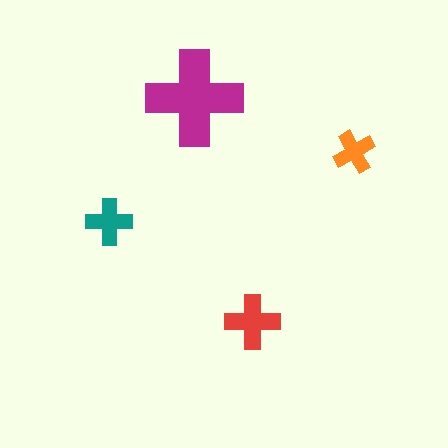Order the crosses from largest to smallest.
the magenta one, the red one, the teal one, the orange one.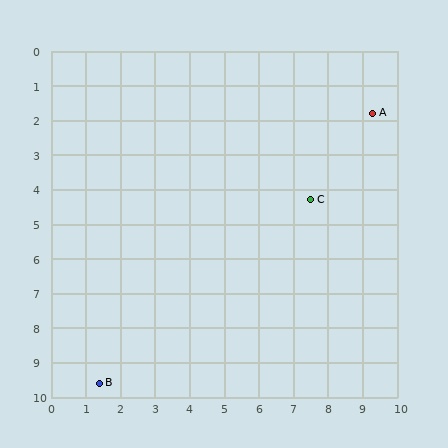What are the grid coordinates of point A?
Point A is at approximately (9.3, 1.8).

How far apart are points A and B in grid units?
Points A and B are about 11.1 grid units apart.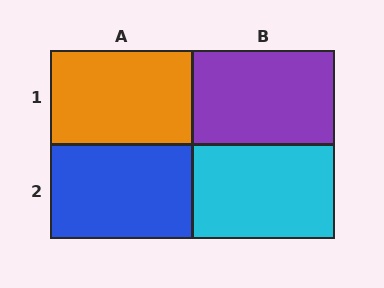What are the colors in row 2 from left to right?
Blue, cyan.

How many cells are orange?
1 cell is orange.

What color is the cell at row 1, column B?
Purple.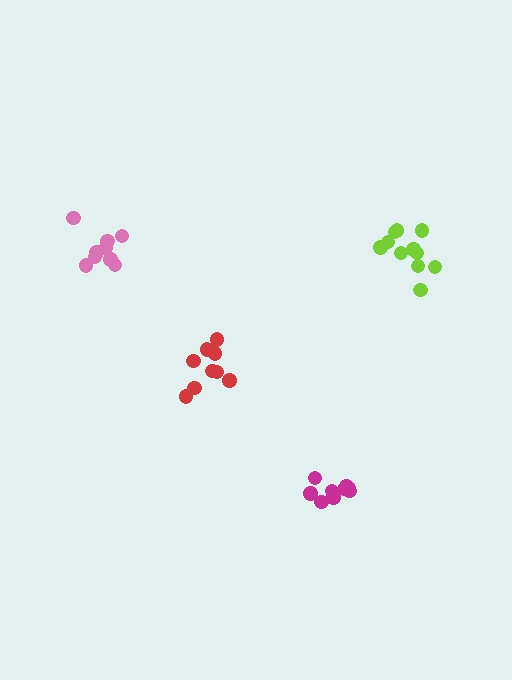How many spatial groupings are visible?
There are 4 spatial groupings.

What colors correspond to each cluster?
The clusters are colored: lime, pink, red, magenta.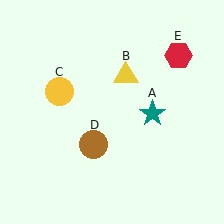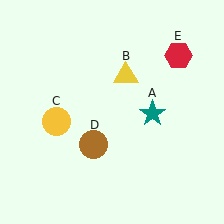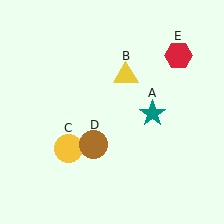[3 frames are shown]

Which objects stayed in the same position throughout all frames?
Teal star (object A) and yellow triangle (object B) and brown circle (object D) and red hexagon (object E) remained stationary.